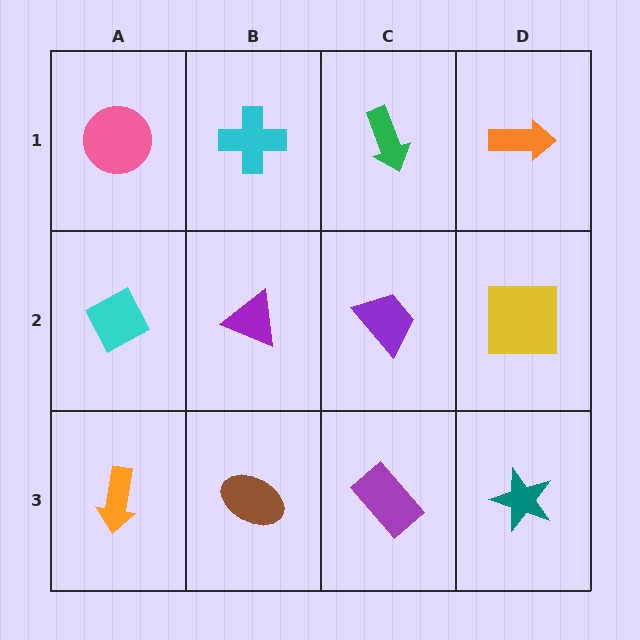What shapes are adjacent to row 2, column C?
A green arrow (row 1, column C), a purple rectangle (row 3, column C), a purple triangle (row 2, column B), a yellow square (row 2, column D).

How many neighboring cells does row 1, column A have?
2.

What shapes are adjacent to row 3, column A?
A cyan diamond (row 2, column A), a brown ellipse (row 3, column B).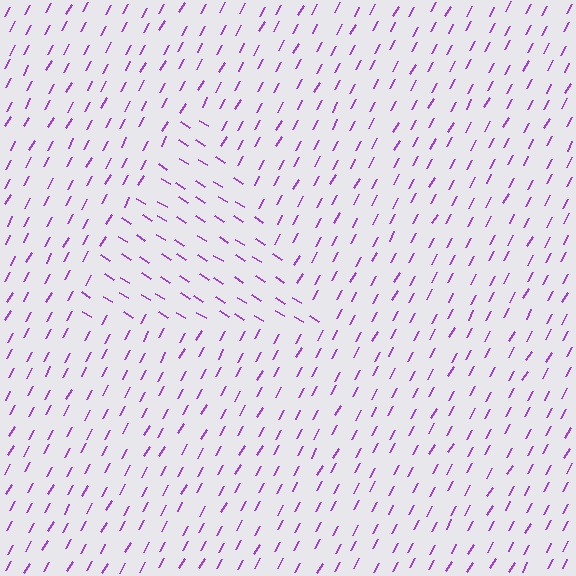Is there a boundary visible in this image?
Yes, there is a texture boundary formed by a change in line orientation.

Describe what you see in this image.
The image is filled with small purple line segments. A triangle region in the image has lines oriented differently from the surrounding lines, creating a visible texture boundary.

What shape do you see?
I see a triangle.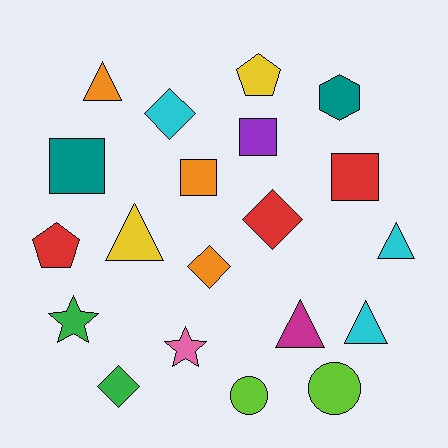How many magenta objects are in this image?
There is 1 magenta object.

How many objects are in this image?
There are 20 objects.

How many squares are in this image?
There are 4 squares.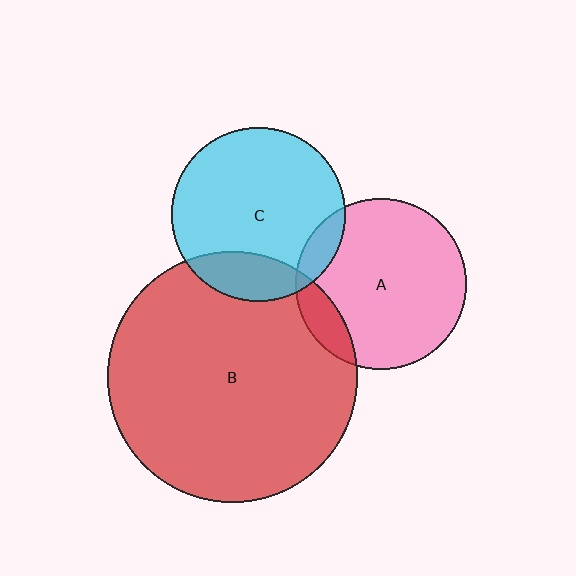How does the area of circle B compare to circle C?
Approximately 2.1 times.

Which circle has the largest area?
Circle B (red).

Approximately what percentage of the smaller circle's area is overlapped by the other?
Approximately 10%.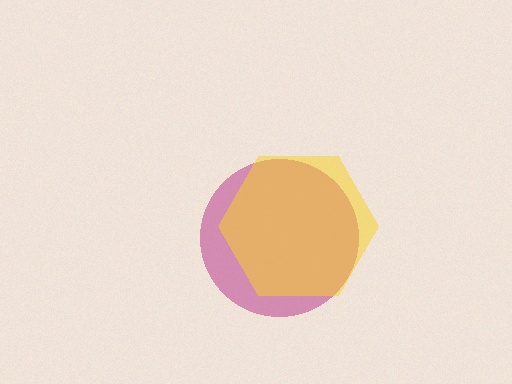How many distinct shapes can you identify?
There are 2 distinct shapes: a magenta circle, a yellow hexagon.